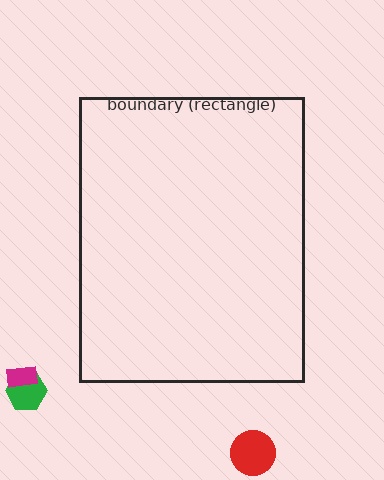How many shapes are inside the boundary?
0 inside, 3 outside.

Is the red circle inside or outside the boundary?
Outside.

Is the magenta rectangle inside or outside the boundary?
Outside.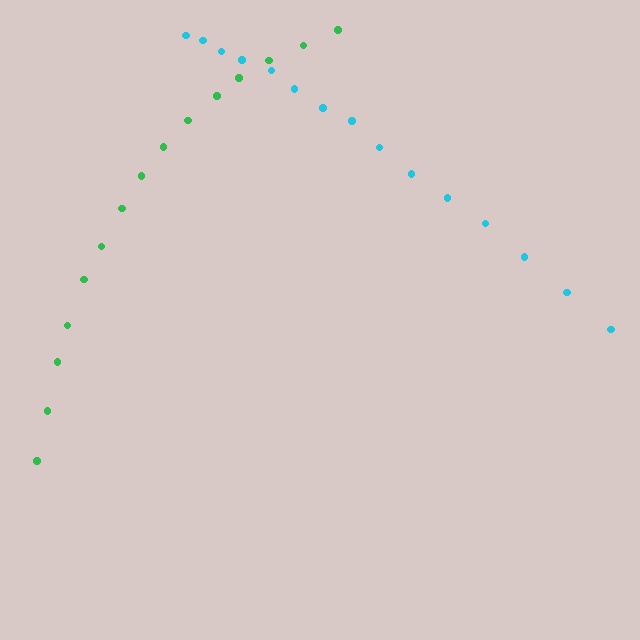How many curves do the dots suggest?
There are 2 distinct paths.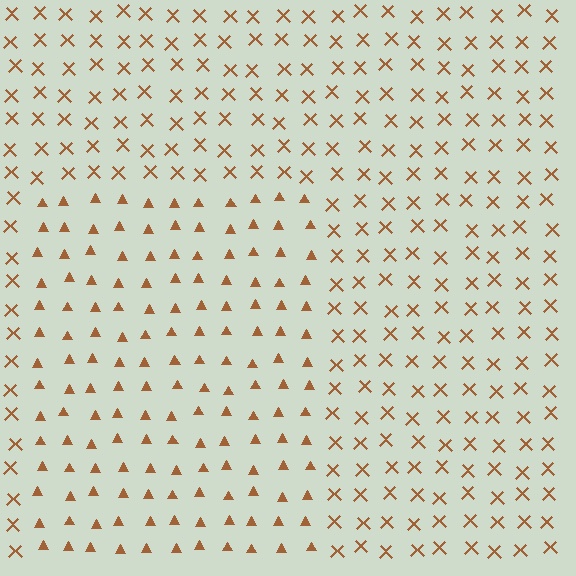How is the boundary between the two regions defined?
The boundary is defined by a change in element shape: triangles inside vs. X marks outside. All elements share the same color and spacing.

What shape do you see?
I see a rectangle.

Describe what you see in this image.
The image is filled with small brown elements arranged in a uniform grid. A rectangle-shaped region contains triangles, while the surrounding area contains X marks. The boundary is defined purely by the change in element shape.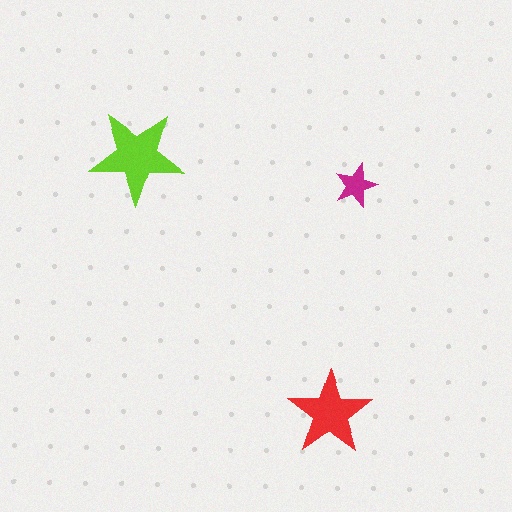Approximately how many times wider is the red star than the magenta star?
About 2 times wider.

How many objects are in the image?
There are 3 objects in the image.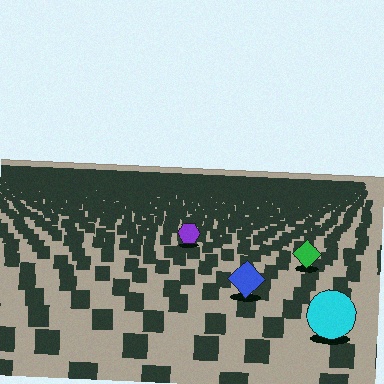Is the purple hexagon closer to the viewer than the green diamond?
No. The green diamond is closer — you can tell from the texture gradient: the ground texture is coarser near it.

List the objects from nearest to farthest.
From nearest to farthest: the cyan circle, the blue diamond, the green diamond, the purple hexagon.